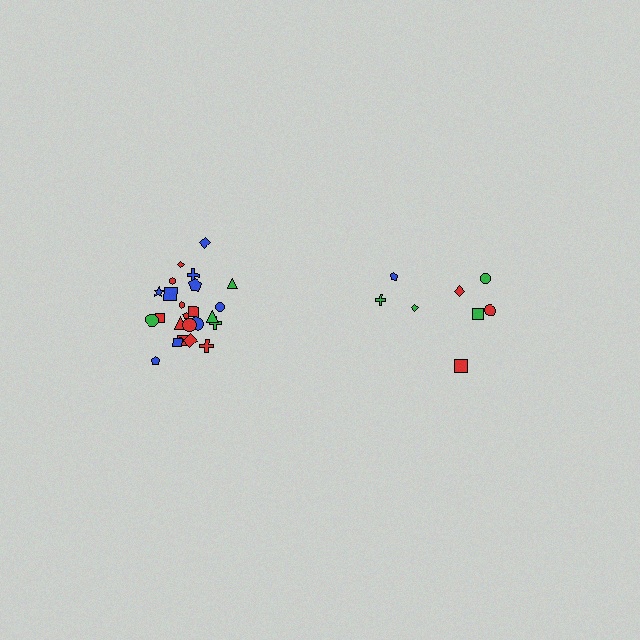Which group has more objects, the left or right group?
The left group.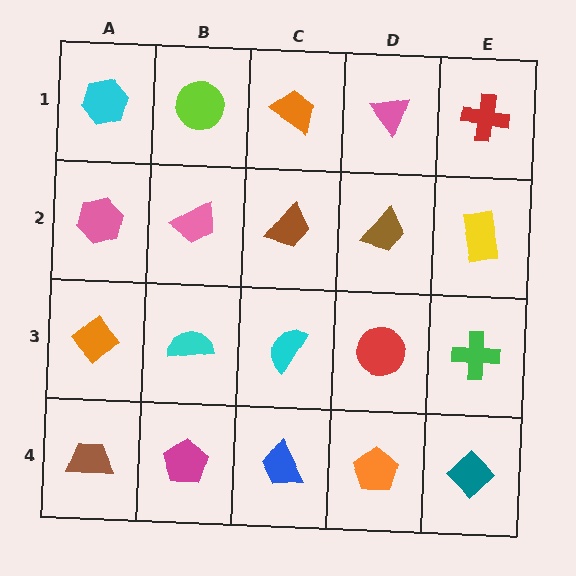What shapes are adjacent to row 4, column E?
A green cross (row 3, column E), an orange pentagon (row 4, column D).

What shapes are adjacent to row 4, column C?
A cyan semicircle (row 3, column C), a magenta pentagon (row 4, column B), an orange pentagon (row 4, column D).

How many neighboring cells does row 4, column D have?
3.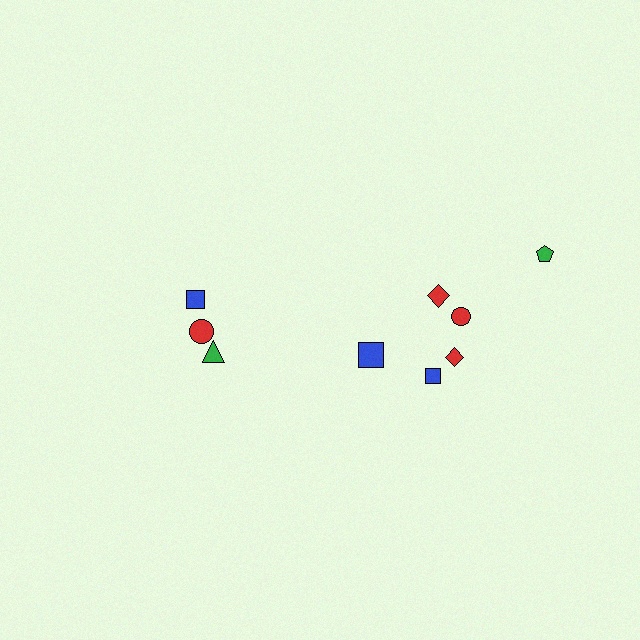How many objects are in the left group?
There are 3 objects.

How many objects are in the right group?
There are 6 objects.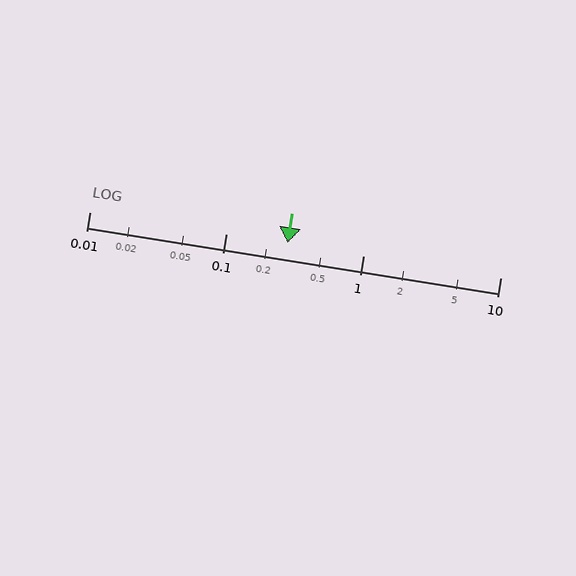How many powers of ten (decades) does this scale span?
The scale spans 3 decades, from 0.01 to 10.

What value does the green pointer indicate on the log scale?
The pointer indicates approximately 0.28.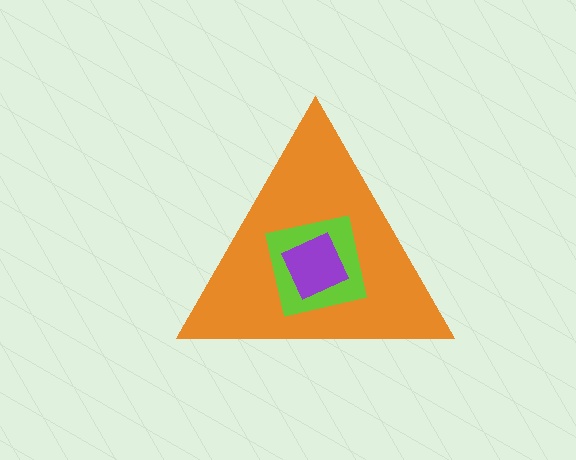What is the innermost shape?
The purple square.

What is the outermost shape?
The orange triangle.